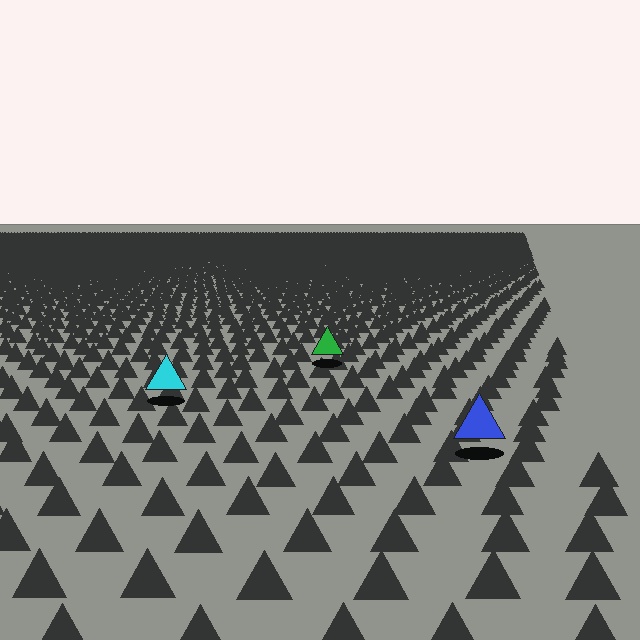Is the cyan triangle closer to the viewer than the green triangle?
Yes. The cyan triangle is closer — you can tell from the texture gradient: the ground texture is coarser near it.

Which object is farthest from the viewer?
The green triangle is farthest from the viewer. It appears smaller and the ground texture around it is denser.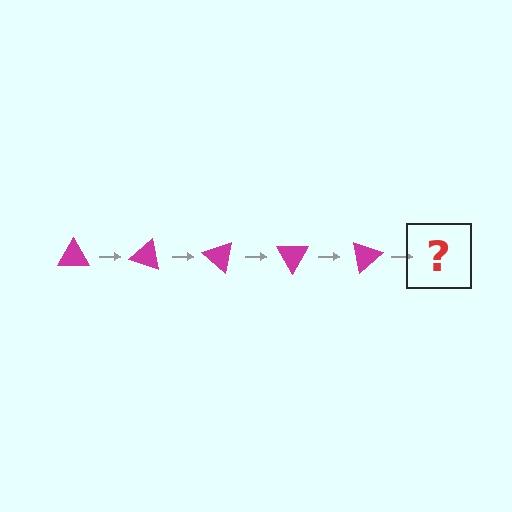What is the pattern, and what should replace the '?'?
The pattern is that the triangle rotates 20 degrees each step. The '?' should be a magenta triangle rotated 100 degrees.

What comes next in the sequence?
The next element should be a magenta triangle rotated 100 degrees.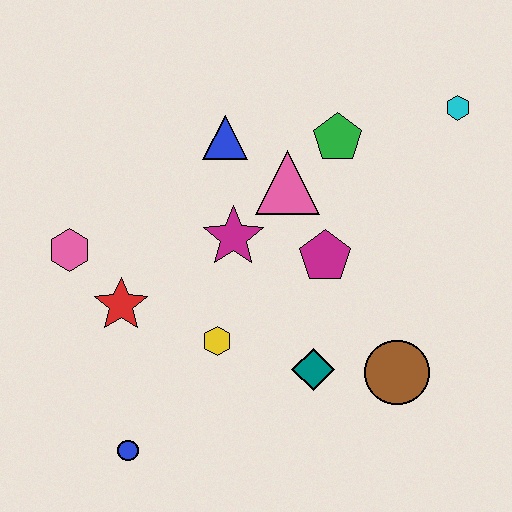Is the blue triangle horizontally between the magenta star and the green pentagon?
No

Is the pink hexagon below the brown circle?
No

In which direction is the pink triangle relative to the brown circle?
The pink triangle is above the brown circle.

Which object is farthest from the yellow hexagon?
The cyan hexagon is farthest from the yellow hexagon.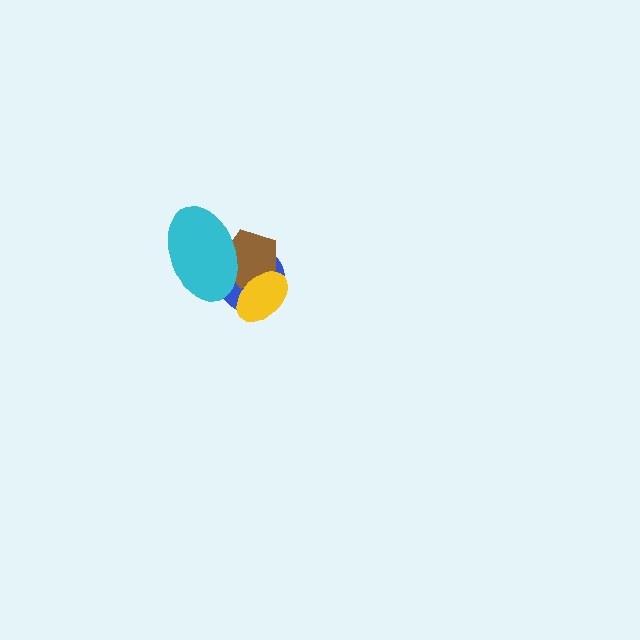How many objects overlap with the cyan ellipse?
2 objects overlap with the cyan ellipse.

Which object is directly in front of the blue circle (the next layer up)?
The brown pentagon is directly in front of the blue circle.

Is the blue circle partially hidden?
Yes, it is partially covered by another shape.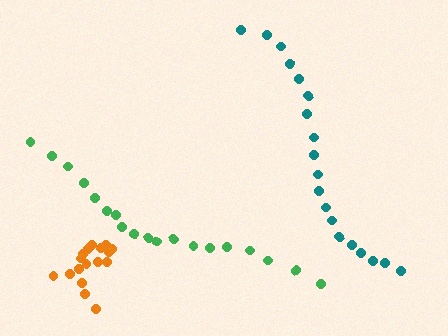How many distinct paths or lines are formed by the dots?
There are 3 distinct paths.